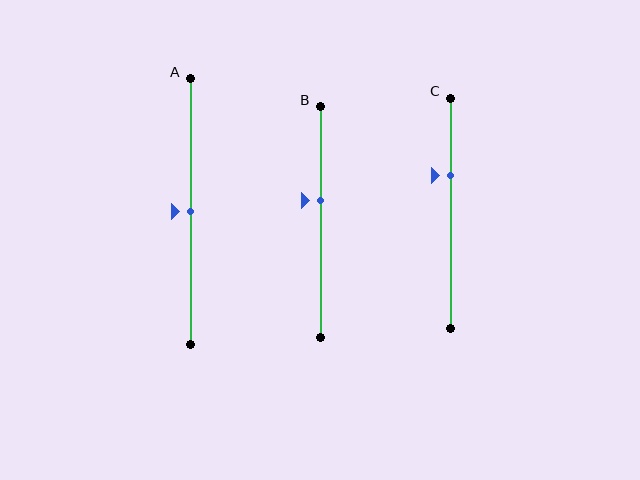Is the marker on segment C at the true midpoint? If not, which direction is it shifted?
No, the marker on segment C is shifted upward by about 16% of the segment length.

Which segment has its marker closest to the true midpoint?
Segment A has its marker closest to the true midpoint.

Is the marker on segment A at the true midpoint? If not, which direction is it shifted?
Yes, the marker on segment A is at the true midpoint.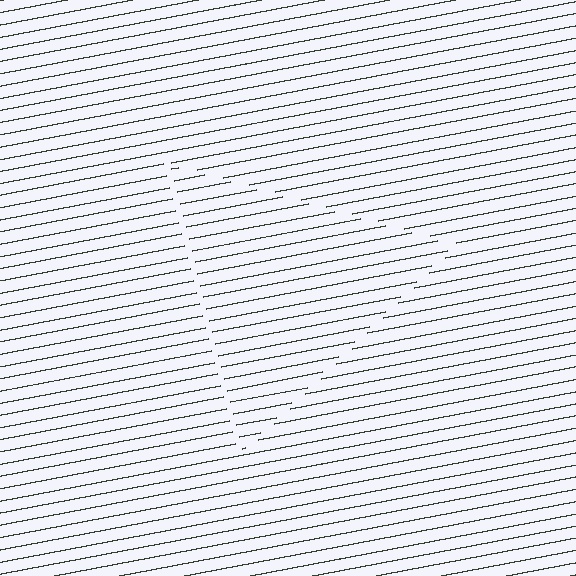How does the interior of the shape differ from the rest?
The interior of the shape contains the same grating, shifted by half a period — the contour is defined by the phase discontinuity where line-ends from the inner and outer gratings abut.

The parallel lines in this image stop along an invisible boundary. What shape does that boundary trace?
An illusory triangle. The interior of the shape contains the same grating, shifted by half a period — the contour is defined by the phase discontinuity where line-ends from the inner and outer gratings abut.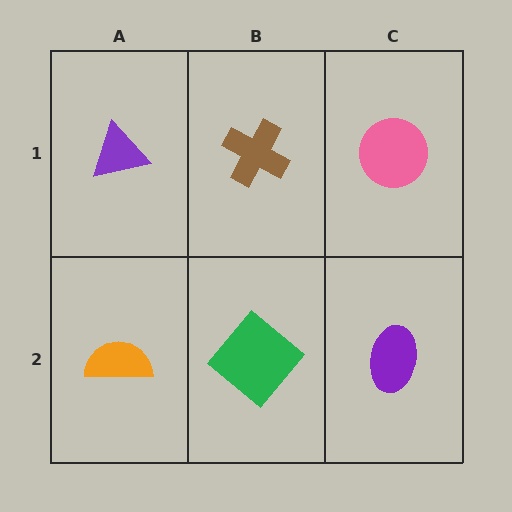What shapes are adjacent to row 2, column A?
A purple triangle (row 1, column A), a green diamond (row 2, column B).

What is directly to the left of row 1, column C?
A brown cross.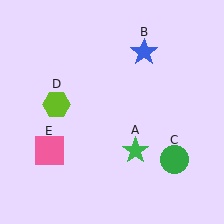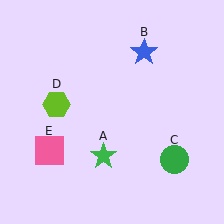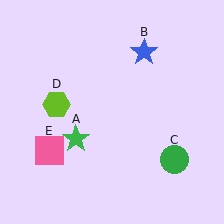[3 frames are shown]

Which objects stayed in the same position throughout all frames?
Blue star (object B) and green circle (object C) and lime hexagon (object D) and pink square (object E) remained stationary.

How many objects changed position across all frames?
1 object changed position: green star (object A).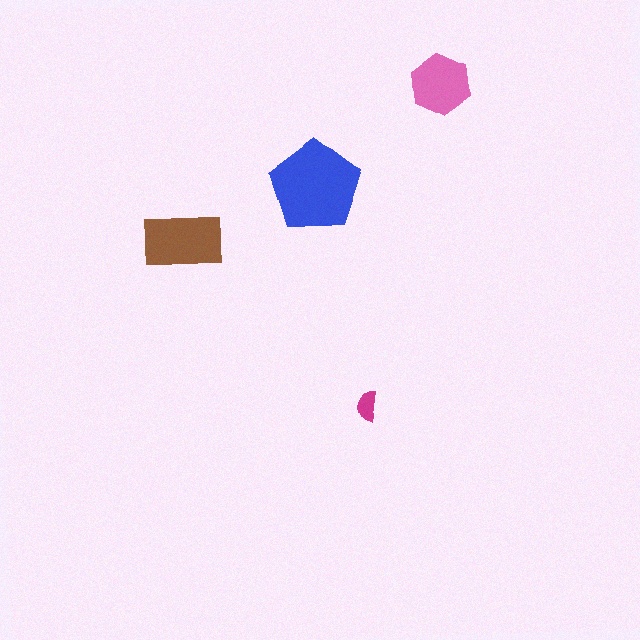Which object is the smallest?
The magenta semicircle.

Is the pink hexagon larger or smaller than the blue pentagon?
Smaller.